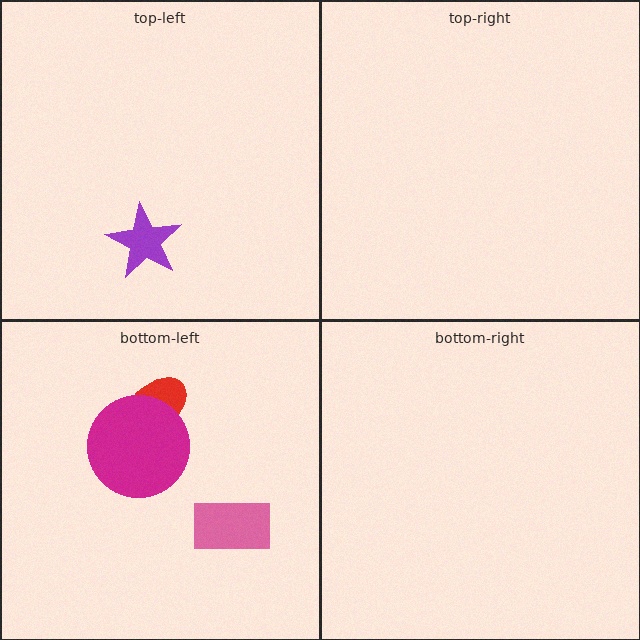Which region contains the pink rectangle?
The bottom-left region.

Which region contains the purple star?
The top-left region.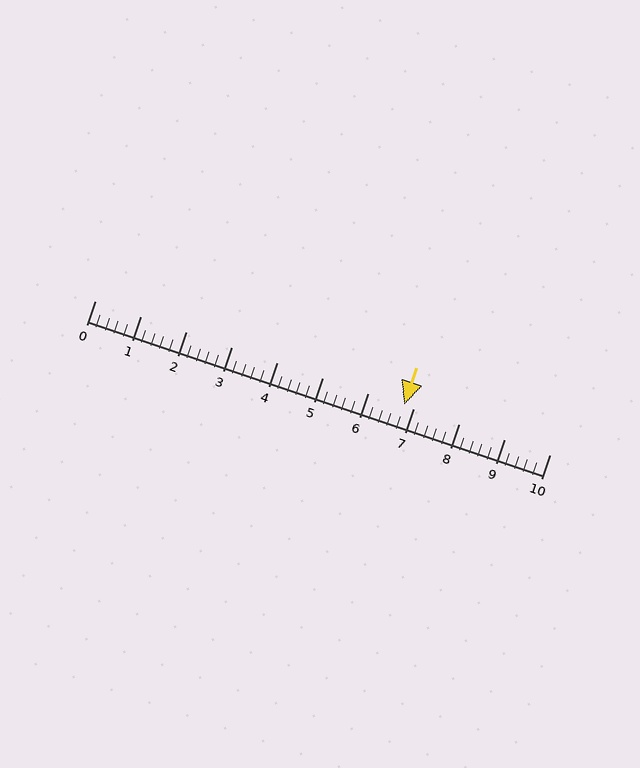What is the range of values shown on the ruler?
The ruler shows values from 0 to 10.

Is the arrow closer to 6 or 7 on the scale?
The arrow is closer to 7.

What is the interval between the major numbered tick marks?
The major tick marks are spaced 1 units apart.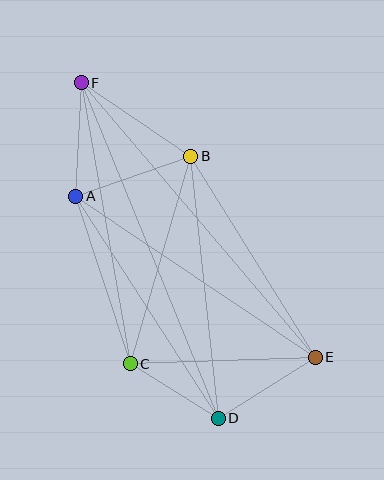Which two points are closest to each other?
Points C and D are closest to each other.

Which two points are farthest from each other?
Points D and F are farthest from each other.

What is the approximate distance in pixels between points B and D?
The distance between B and D is approximately 264 pixels.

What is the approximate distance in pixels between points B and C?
The distance between B and C is approximately 216 pixels.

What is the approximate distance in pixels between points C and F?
The distance between C and F is approximately 285 pixels.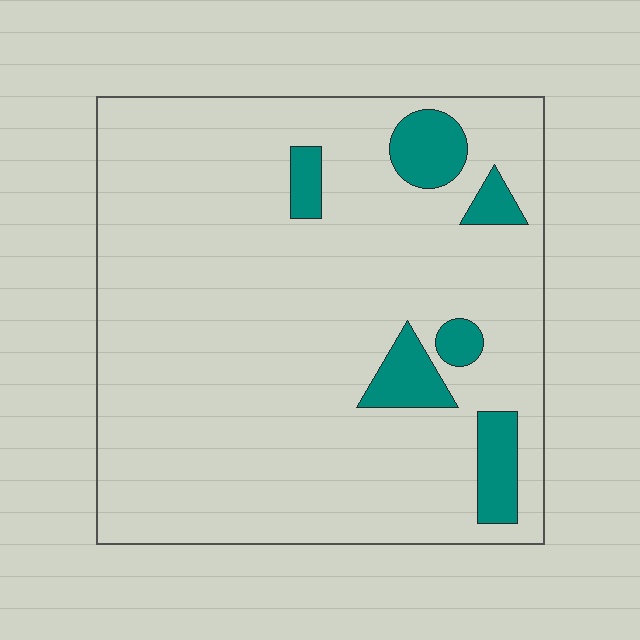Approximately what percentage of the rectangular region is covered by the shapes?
Approximately 10%.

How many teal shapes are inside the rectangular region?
6.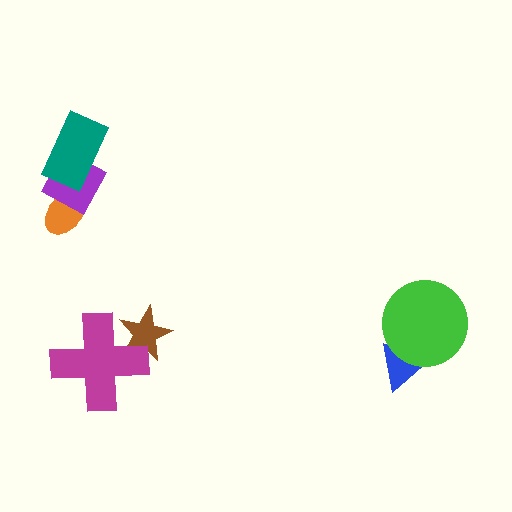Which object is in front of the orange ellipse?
The purple diamond is in front of the orange ellipse.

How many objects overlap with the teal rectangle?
1 object overlaps with the teal rectangle.